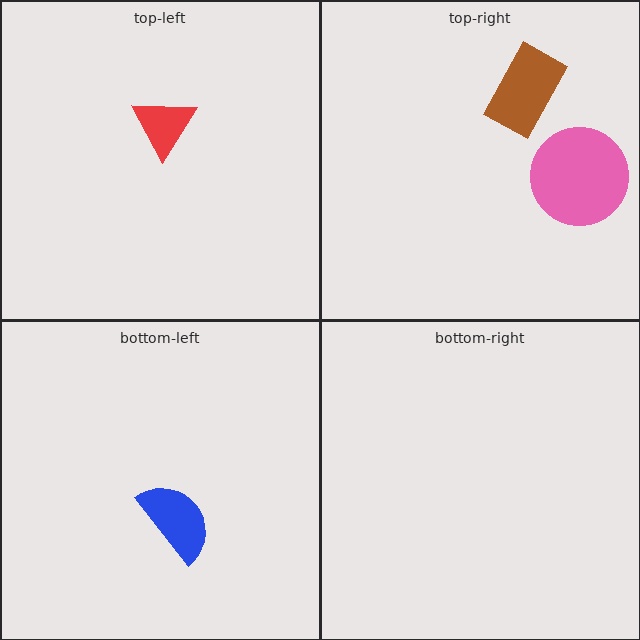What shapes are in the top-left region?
The red triangle.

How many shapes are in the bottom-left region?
1.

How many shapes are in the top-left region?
1.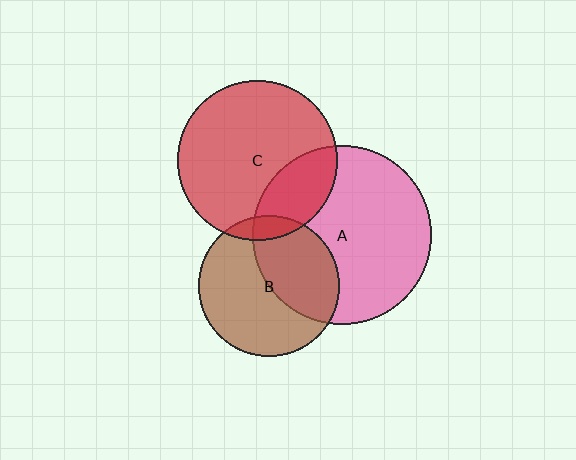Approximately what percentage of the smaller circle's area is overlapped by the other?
Approximately 10%.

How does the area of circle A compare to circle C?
Approximately 1.3 times.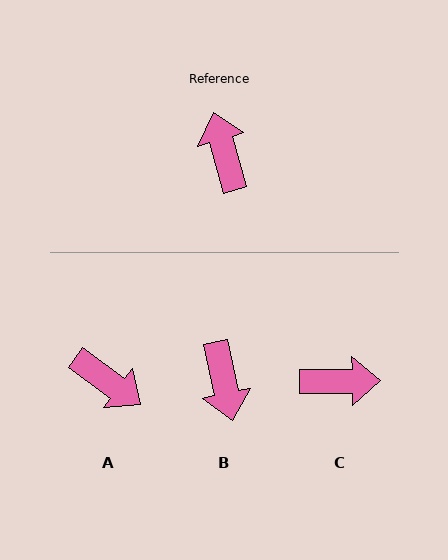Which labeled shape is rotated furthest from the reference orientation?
B, about 176 degrees away.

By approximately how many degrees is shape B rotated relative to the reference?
Approximately 176 degrees counter-clockwise.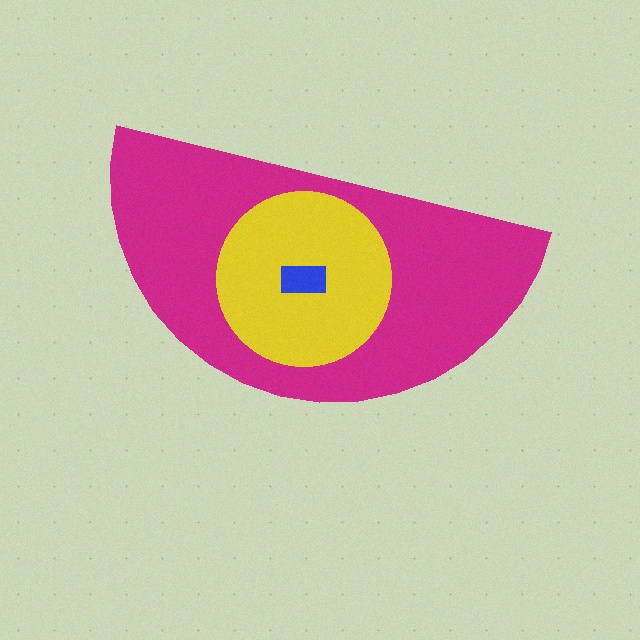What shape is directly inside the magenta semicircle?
The yellow circle.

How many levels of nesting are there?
3.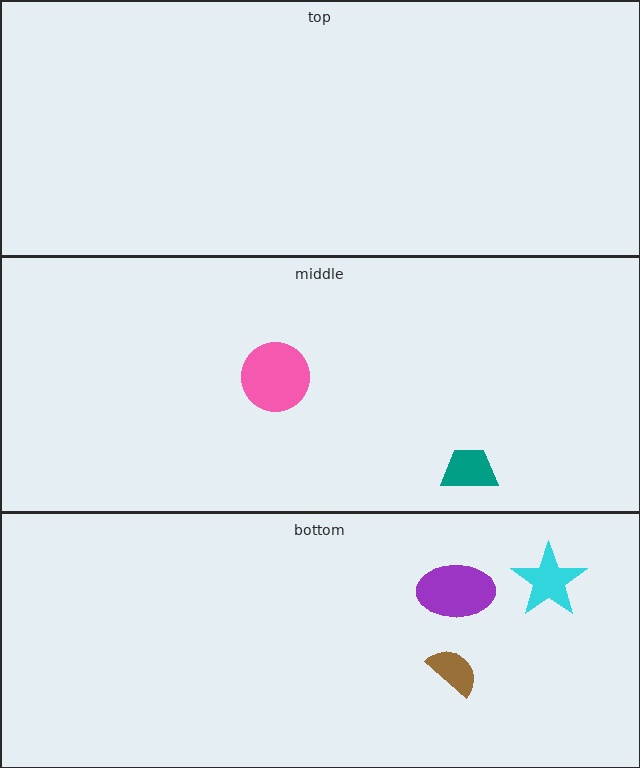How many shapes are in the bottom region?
3.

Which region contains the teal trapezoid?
The middle region.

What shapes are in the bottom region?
The brown semicircle, the purple ellipse, the cyan star.